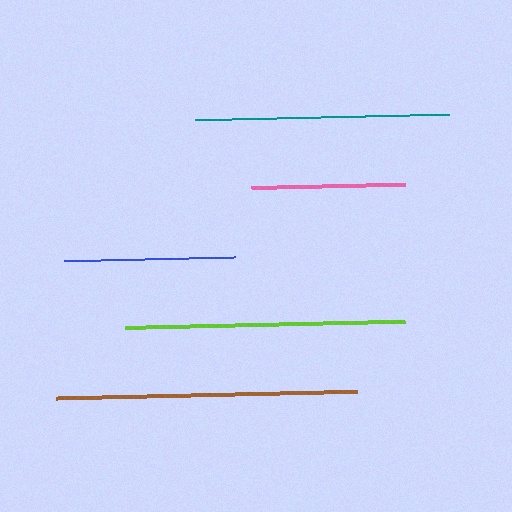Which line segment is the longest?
The brown line is the longest at approximately 301 pixels.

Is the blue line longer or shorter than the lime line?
The lime line is longer than the blue line.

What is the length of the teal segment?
The teal segment is approximately 253 pixels long.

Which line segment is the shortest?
The pink line is the shortest at approximately 154 pixels.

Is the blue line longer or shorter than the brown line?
The brown line is longer than the blue line.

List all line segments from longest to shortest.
From longest to shortest: brown, lime, teal, blue, pink.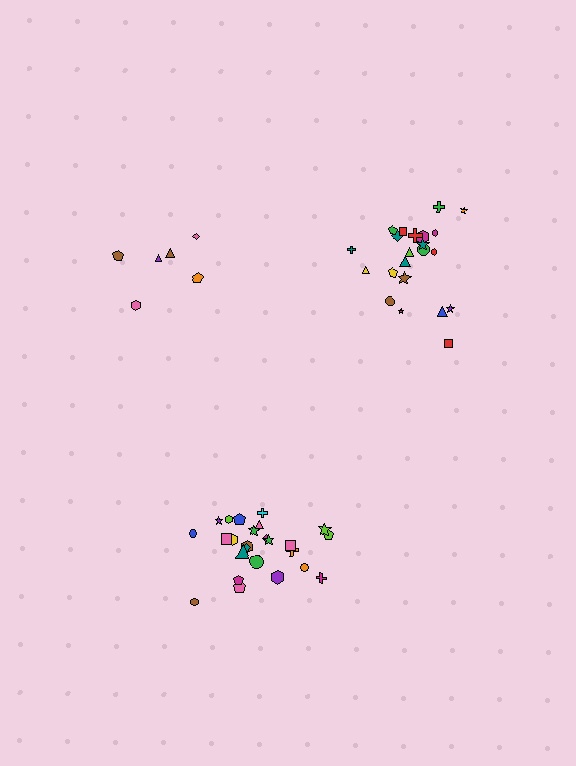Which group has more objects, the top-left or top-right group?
The top-right group.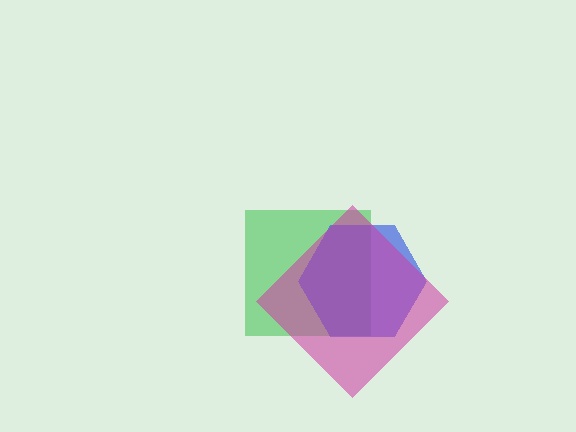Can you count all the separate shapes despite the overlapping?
Yes, there are 3 separate shapes.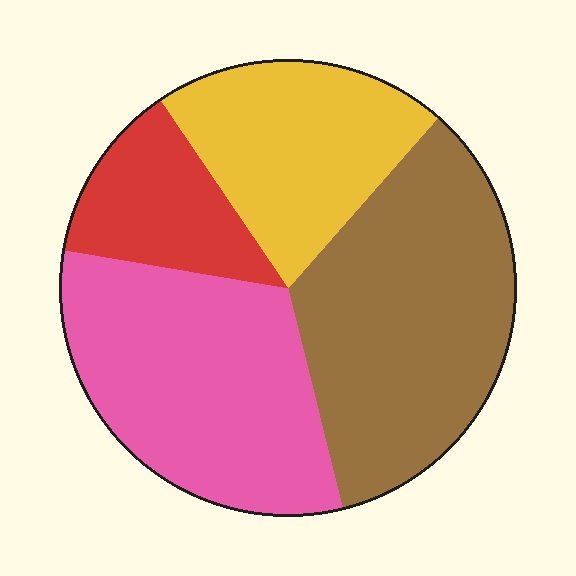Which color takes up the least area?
Red, at roughly 15%.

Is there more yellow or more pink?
Pink.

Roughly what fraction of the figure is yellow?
Yellow takes up about one fifth (1/5) of the figure.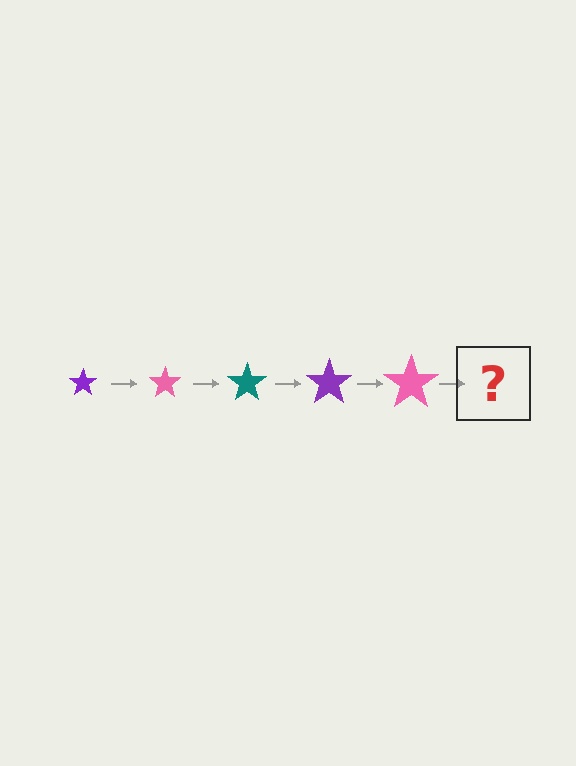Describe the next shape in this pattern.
It should be a teal star, larger than the previous one.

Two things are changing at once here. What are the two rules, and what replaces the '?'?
The two rules are that the star grows larger each step and the color cycles through purple, pink, and teal. The '?' should be a teal star, larger than the previous one.